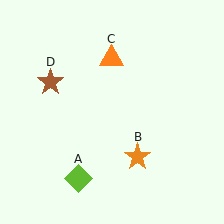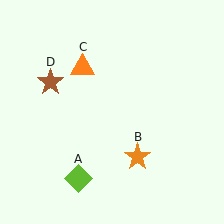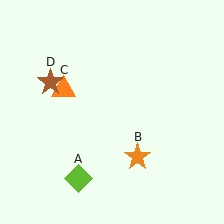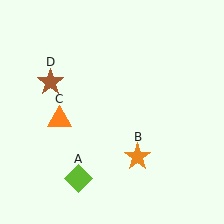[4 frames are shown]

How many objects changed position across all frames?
1 object changed position: orange triangle (object C).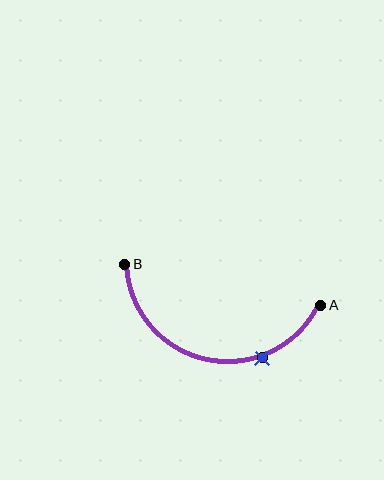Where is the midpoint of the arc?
The arc midpoint is the point on the curve farthest from the straight line joining A and B. It sits below that line.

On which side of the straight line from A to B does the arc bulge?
The arc bulges below the straight line connecting A and B.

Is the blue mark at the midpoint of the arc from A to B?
No. The blue mark lies on the arc but is closer to endpoint A. The arc midpoint would be at the point on the curve equidistant along the arc from both A and B.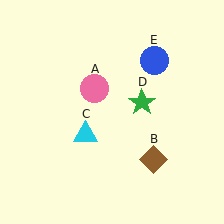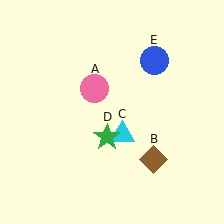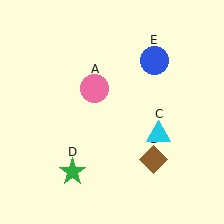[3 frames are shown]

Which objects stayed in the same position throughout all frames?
Pink circle (object A) and brown diamond (object B) and blue circle (object E) remained stationary.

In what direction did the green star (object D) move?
The green star (object D) moved down and to the left.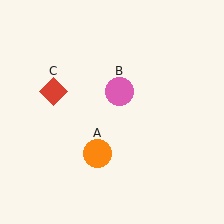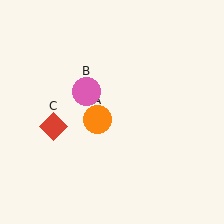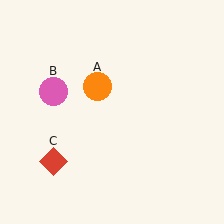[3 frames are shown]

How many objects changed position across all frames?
3 objects changed position: orange circle (object A), pink circle (object B), red diamond (object C).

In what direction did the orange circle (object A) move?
The orange circle (object A) moved up.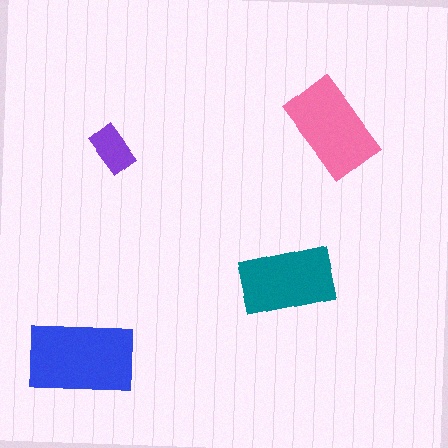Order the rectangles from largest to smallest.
the blue one, the pink one, the teal one, the purple one.